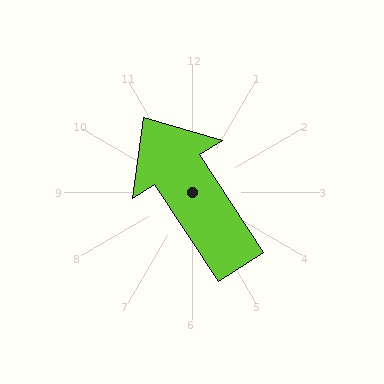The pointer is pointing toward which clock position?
Roughly 11 o'clock.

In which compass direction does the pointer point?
Northwest.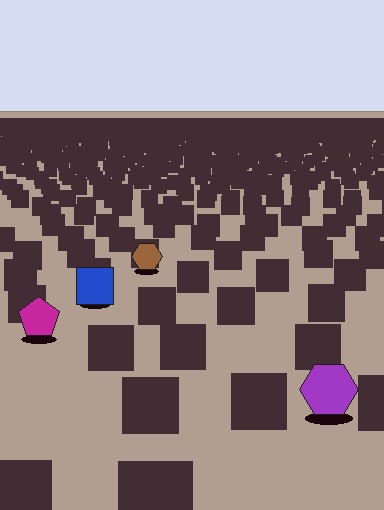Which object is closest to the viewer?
The purple hexagon is closest. The texture marks near it are larger and more spread out.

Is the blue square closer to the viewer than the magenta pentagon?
No. The magenta pentagon is closer — you can tell from the texture gradient: the ground texture is coarser near it.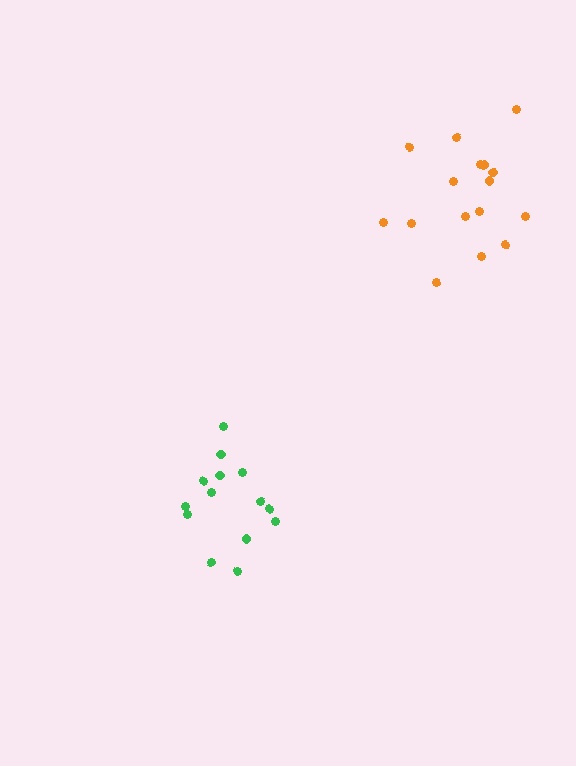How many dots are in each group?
Group 1: 14 dots, Group 2: 16 dots (30 total).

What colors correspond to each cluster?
The clusters are colored: green, orange.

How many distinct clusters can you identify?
There are 2 distinct clusters.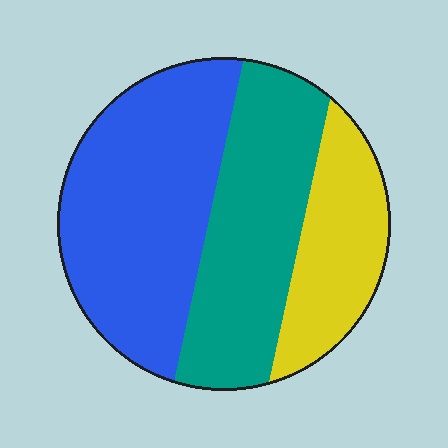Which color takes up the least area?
Yellow, at roughly 20%.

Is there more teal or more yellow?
Teal.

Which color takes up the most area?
Blue, at roughly 45%.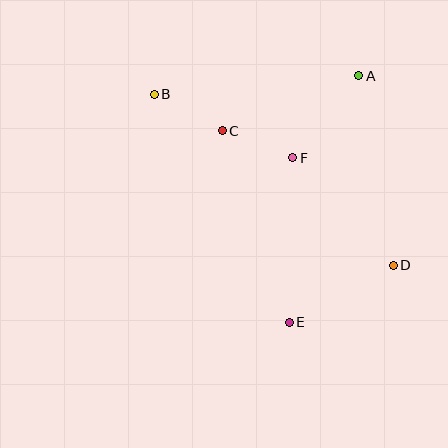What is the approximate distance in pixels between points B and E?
The distance between B and E is approximately 265 pixels.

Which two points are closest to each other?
Points C and F are closest to each other.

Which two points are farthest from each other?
Points B and D are farthest from each other.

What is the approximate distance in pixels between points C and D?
The distance between C and D is approximately 218 pixels.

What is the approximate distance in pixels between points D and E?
The distance between D and E is approximately 118 pixels.